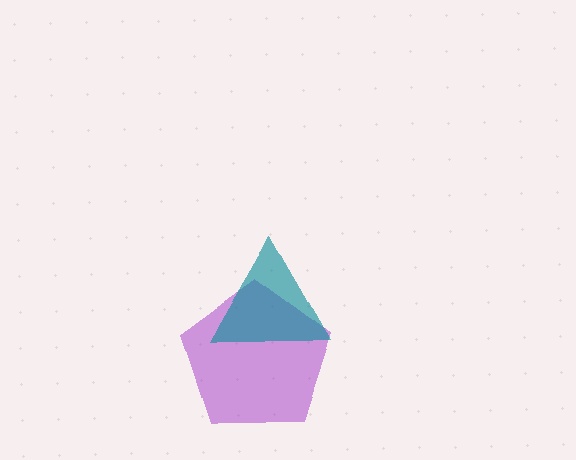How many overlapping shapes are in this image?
There are 2 overlapping shapes in the image.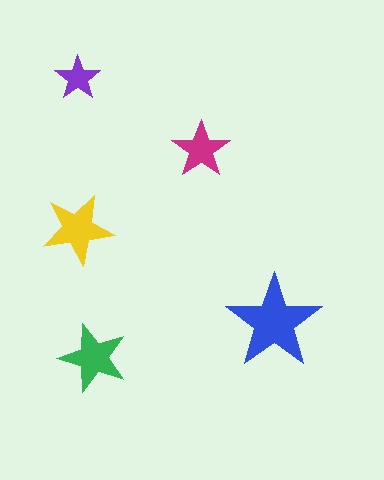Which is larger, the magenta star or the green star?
The green one.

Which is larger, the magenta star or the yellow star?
The yellow one.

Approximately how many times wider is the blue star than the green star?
About 1.5 times wider.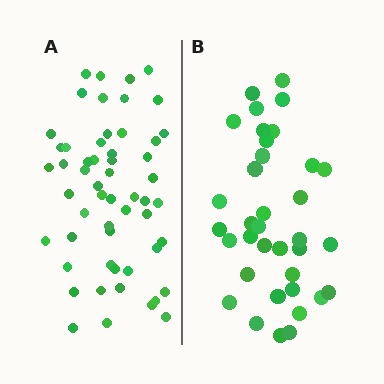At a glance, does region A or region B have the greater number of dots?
Region A (the left region) has more dots.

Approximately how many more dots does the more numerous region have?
Region A has approximately 20 more dots than region B.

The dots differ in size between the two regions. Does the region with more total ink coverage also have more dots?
No. Region B has more total ink coverage because its dots are larger, but region A actually contains more individual dots. Total area can be misleading — the number of items is what matters here.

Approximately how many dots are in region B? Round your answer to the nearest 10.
About 40 dots. (The exact count is 36, which rounds to 40.)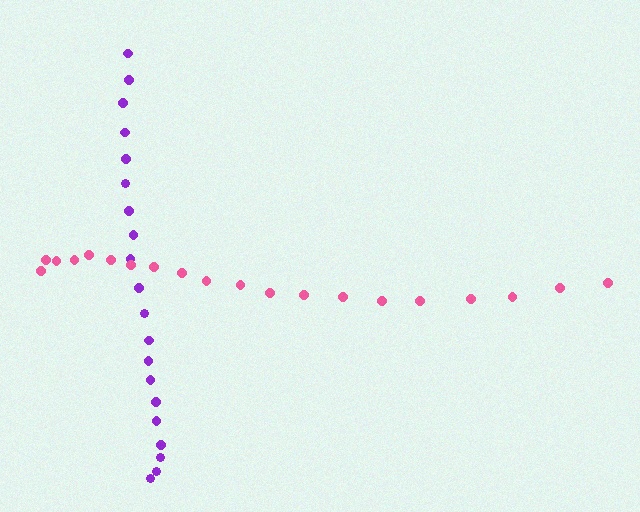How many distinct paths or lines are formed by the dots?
There are 2 distinct paths.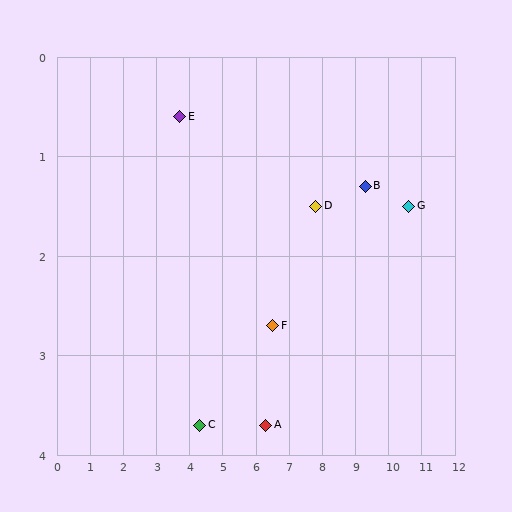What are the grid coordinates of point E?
Point E is at approximately (3.7, 0.6).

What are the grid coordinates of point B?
Point B is at approximately (9.3, 1.3).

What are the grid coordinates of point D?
Point D is at approximately (7.8, 1.5).